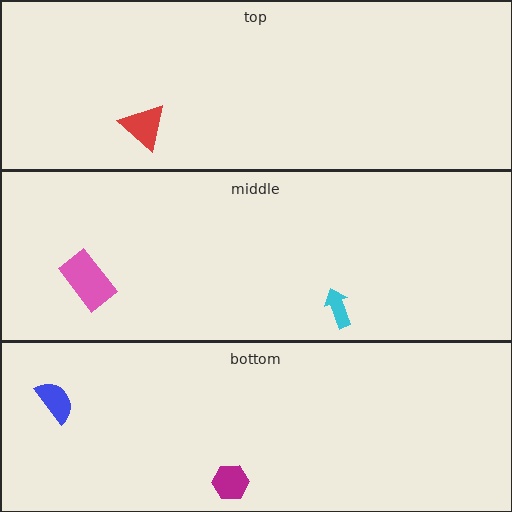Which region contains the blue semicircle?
The bottom region.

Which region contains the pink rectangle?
The middle region.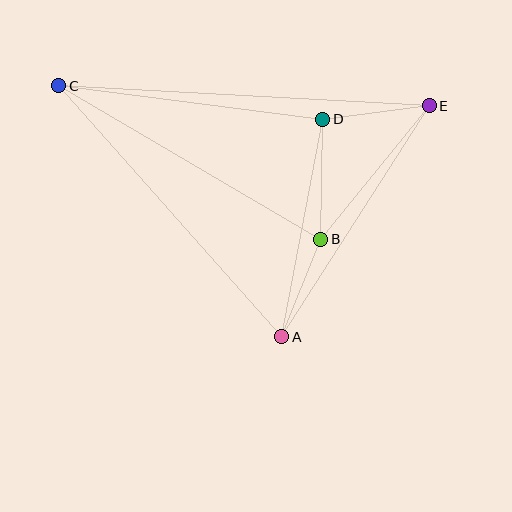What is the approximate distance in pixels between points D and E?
The distance between D and E is approximately 107 pixels.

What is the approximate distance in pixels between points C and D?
The distance between C and D is approximately 266 pixels.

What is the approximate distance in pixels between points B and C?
The distance between B and C is approximately 304 pixels.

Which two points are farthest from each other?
Points C and E are farthest from each other.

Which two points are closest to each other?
Points A and B are closest to each other.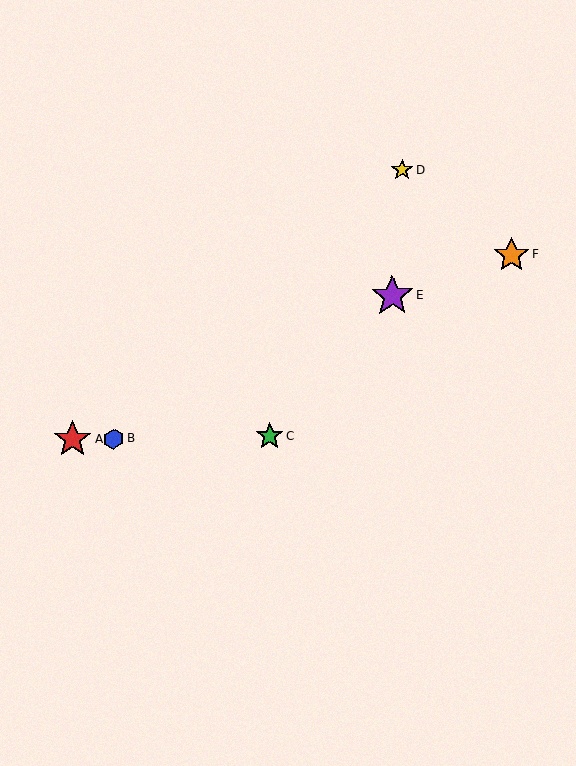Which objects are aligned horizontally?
Objects A, B, C are aligned horizontally.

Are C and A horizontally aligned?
Yes, both are at y≈436.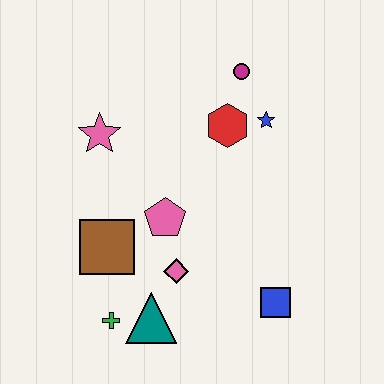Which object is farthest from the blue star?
The green cross is farthest from the blue star.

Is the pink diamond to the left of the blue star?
Yes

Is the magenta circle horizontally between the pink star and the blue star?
Yes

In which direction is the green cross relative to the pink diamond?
The green cross is to the left of the pink diamond.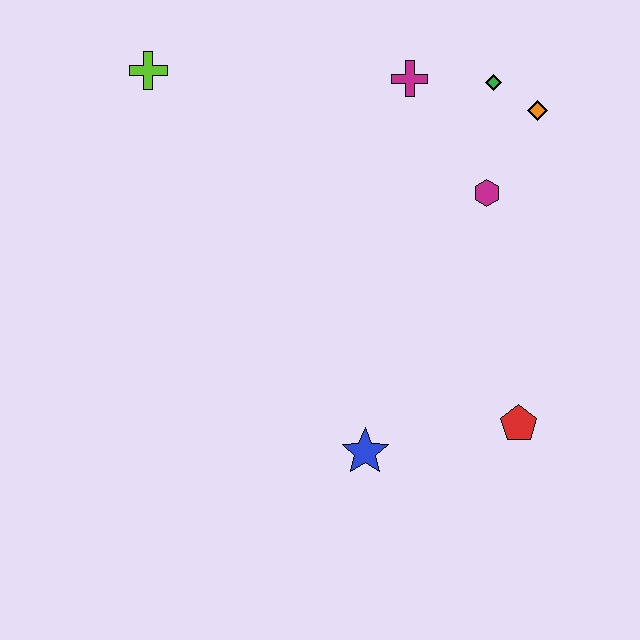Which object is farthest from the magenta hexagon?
The lime cross is farthest from the magenta hexagon.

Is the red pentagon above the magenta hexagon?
No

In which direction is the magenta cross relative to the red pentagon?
The magenta cross is above the red pentagon.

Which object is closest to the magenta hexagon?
The orange diamond is closest to the magenta hexagon.